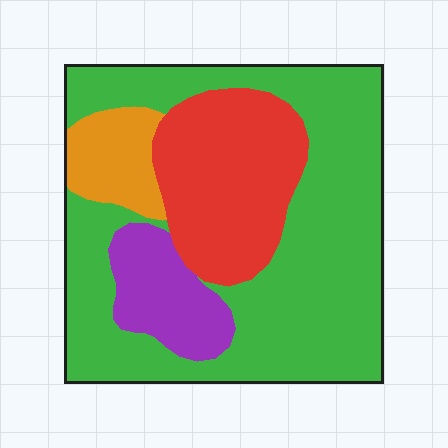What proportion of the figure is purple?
Purple takes up less than a sixth of the figure.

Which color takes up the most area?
Green, at roughly 60%.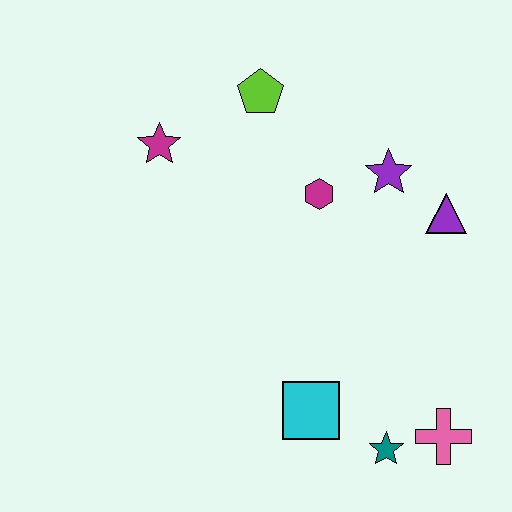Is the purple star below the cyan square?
No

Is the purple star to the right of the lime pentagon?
Yes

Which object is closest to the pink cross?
The teal star is closest to the pink cross.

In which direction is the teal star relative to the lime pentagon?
The teal star is below the lime pentagon.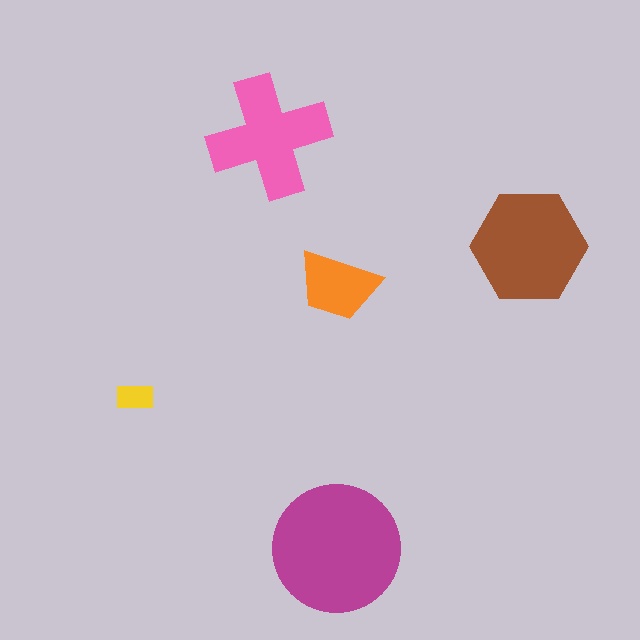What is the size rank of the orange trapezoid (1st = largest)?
4th.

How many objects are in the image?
There are 5 objects in the image.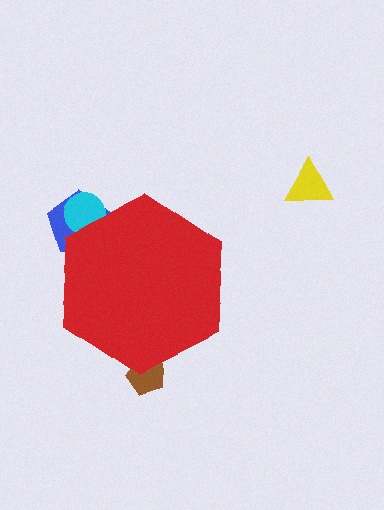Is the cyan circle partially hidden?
Yes, the cyan circle is partially hidden behind the red hexagon.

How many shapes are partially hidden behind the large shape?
3 shapes are partially hidden.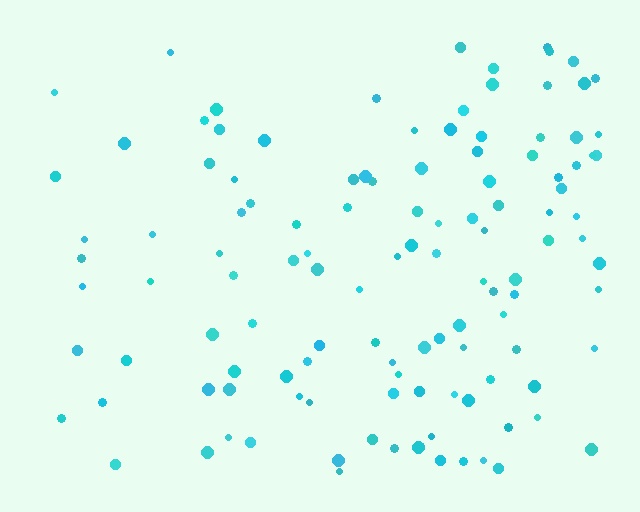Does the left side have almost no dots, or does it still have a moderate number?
Still a moderate number, just noticeably fewer than the right.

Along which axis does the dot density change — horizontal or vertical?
Horizontal.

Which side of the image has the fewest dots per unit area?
The left.